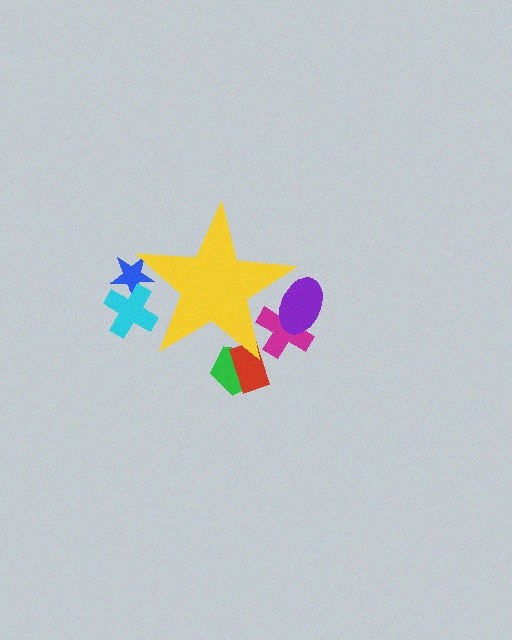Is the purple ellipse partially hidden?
Yes, the purple ellipse is partially hidden behind the yellow star.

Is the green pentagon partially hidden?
Yes, the green pentagon is partially hidden behind the yellow star.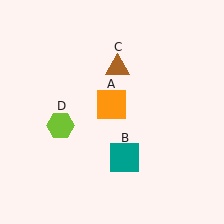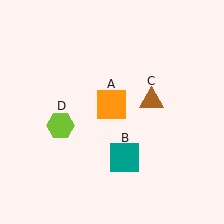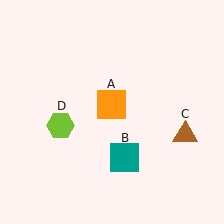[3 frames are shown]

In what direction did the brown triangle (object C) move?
The brown triangle (object C) moved down and to the right.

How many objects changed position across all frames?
1 object changed position: brown triangle (object C).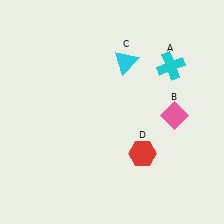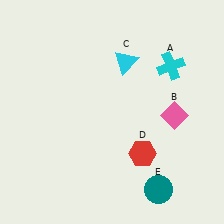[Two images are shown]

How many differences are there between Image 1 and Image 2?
There is 1 difference between the two images.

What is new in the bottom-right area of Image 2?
A teal circle (E) was added in the bottom-right area of Image 2.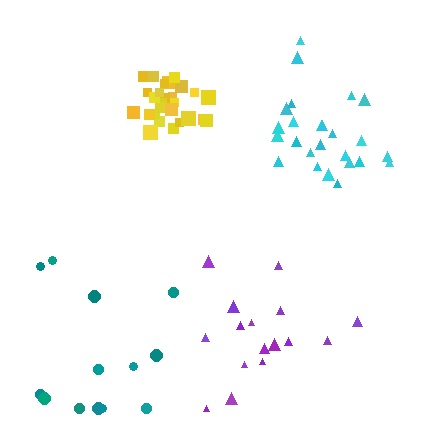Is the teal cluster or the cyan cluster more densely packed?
Cyan.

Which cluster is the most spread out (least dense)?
Teal.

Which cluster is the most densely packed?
Yellow.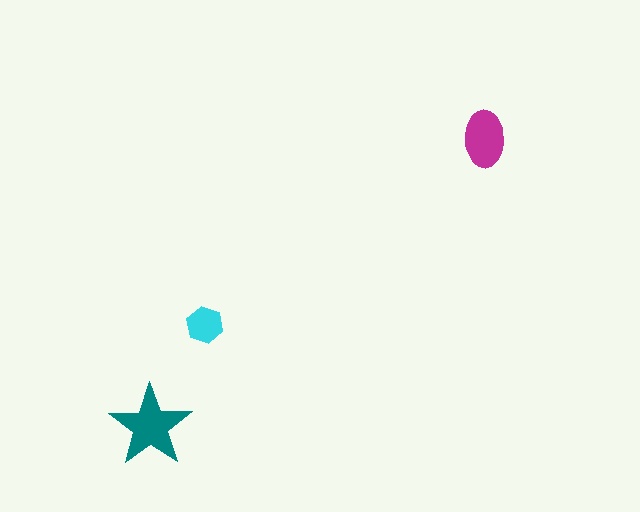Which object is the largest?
The teal star.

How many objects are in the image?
There are 3 objects in the image.